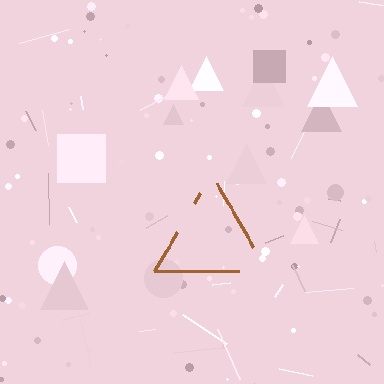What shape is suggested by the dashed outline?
The dashed outline suggests a triangle.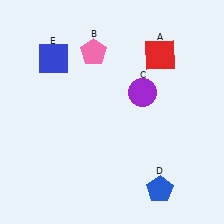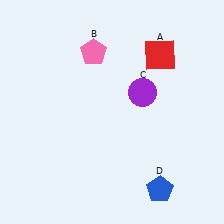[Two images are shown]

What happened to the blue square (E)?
The blue square (E) was removed in Image 2. It was in the top-left area of Image 1.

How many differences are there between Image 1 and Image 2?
There is 1 difference between the two images.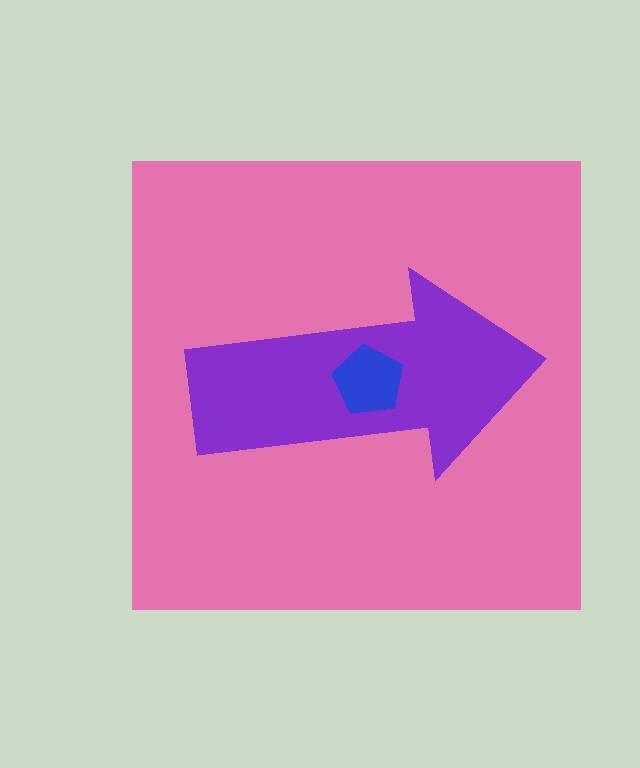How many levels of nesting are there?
3.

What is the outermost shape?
The pink square.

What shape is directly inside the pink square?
The purple arrow.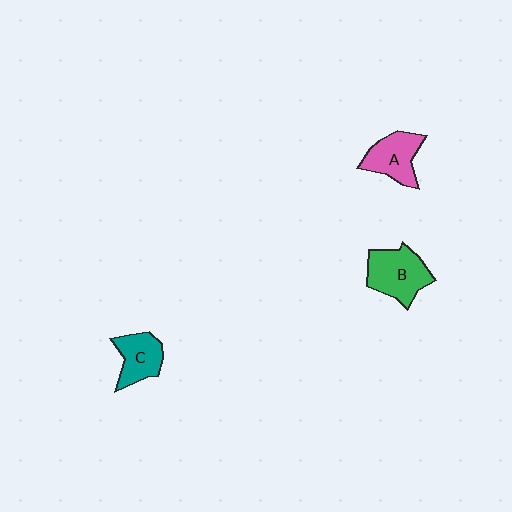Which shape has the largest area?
Shape B (green).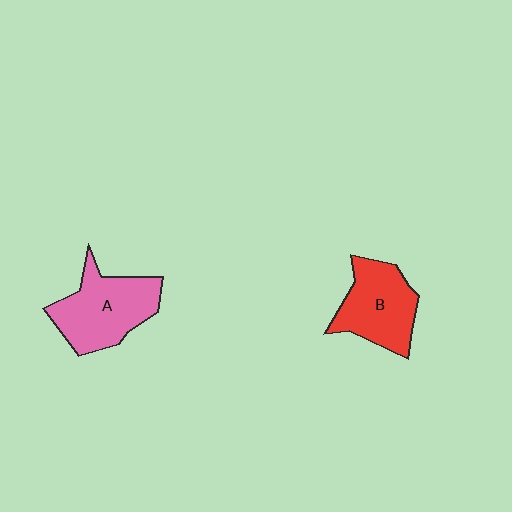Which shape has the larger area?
Shape A (pink).